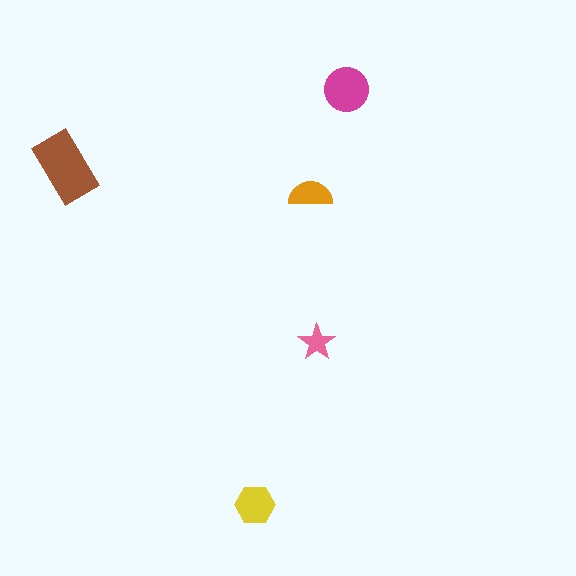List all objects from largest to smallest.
The brown rectangle, the magenta circle, the yellow hexagon, the orange semicircle, the pink star.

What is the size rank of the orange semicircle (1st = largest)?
4th.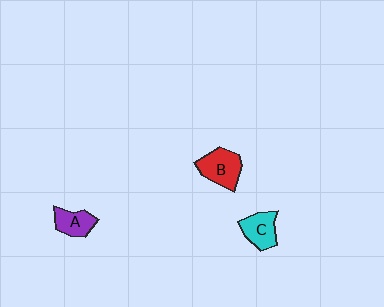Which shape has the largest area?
Shape B (red).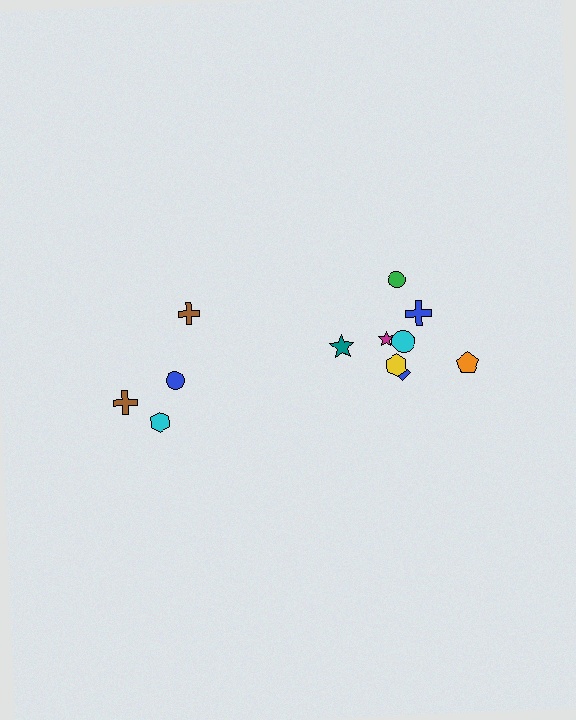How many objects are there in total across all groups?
There are 12 objects.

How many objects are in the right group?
There are 8 objects.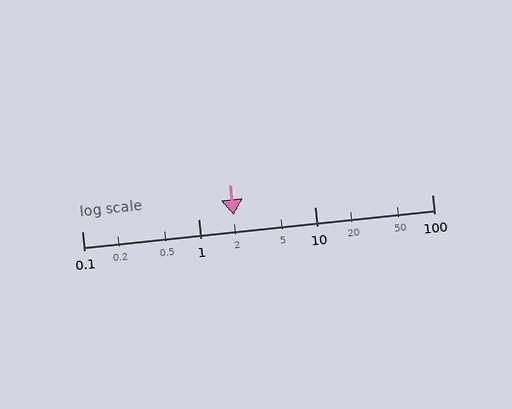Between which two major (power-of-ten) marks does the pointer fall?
The pointer is between 1 and 10.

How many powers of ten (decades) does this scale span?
The scale spans 3 decades, from 0.1 to 100.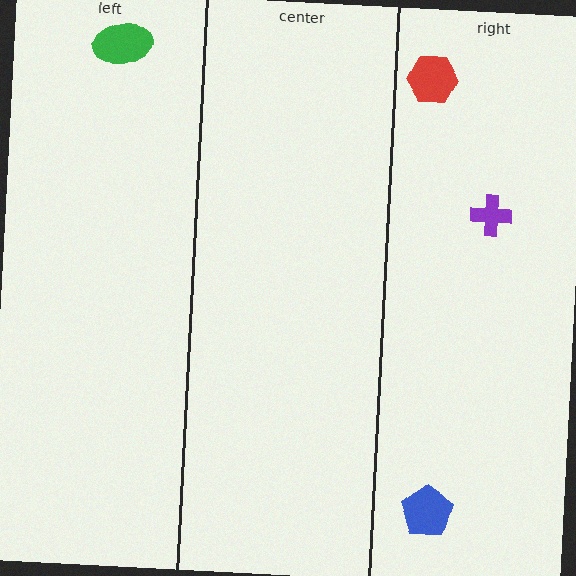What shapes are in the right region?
The blue pentagon, the purple cross, the red hexagon.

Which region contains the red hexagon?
The right region.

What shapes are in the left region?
The green ellipse.